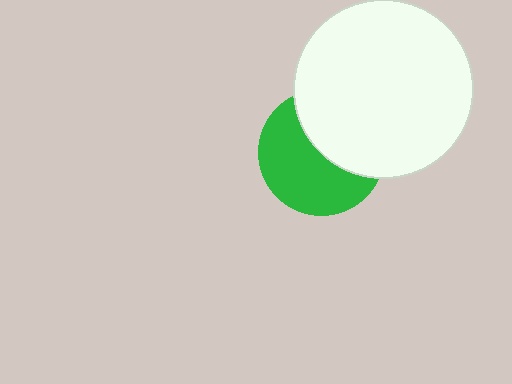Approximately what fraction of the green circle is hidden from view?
Roughly 44% of the green circle is hidden behind the white circle.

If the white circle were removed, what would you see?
You would see the complete green circle.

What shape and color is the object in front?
The object in front is a white circle.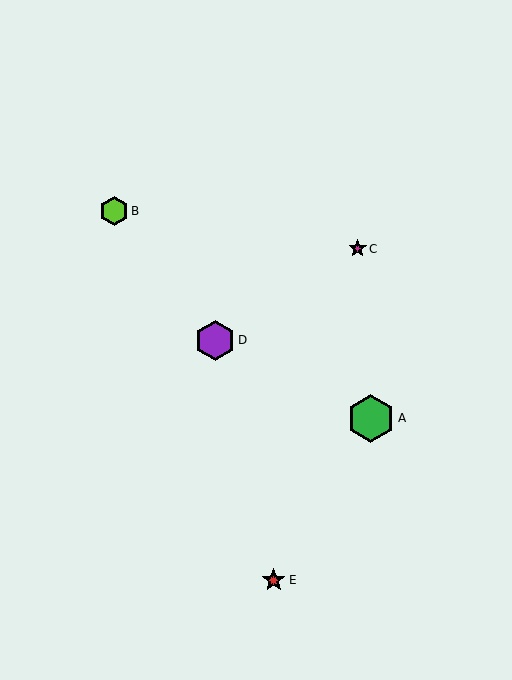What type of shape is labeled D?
Shape D is a purple hexagon.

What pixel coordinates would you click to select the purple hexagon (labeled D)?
Click at (215, 340) to select the purple hexagon D.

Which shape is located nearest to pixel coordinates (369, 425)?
The green hexagon (labeled A) at (371, 418) is nearest to that location.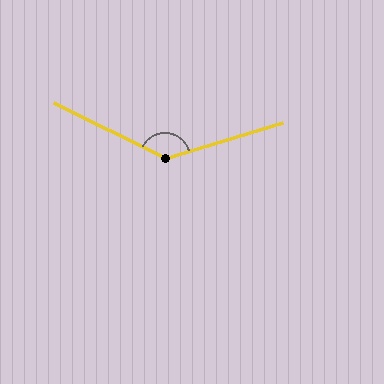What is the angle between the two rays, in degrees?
Approximately 137 degrees.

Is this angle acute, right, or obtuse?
It is obtuse.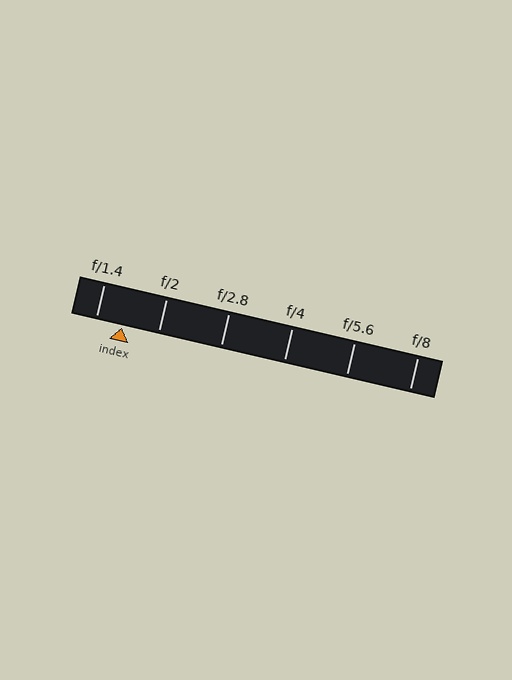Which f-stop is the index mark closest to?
The index mark is closest to f/1.4.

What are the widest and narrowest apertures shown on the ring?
The widest aperture shown is f/1.4 and the narrowest is f/8.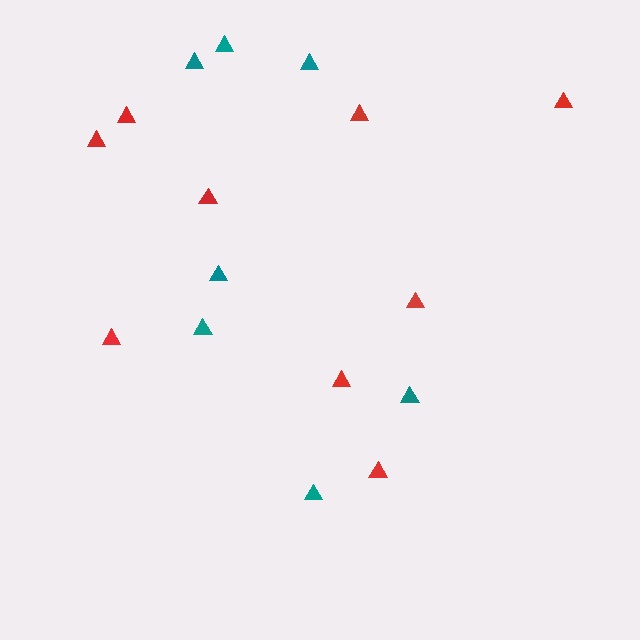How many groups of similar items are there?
There are 2 groups: one group of red triangles (9) and one group of teal triangles (7).